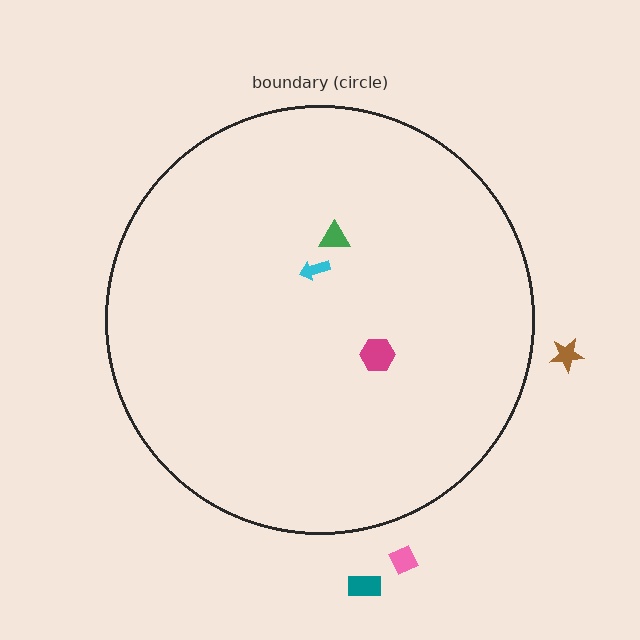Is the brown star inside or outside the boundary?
Outside.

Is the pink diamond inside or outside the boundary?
Outside.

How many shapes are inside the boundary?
3 inside, 3 outside.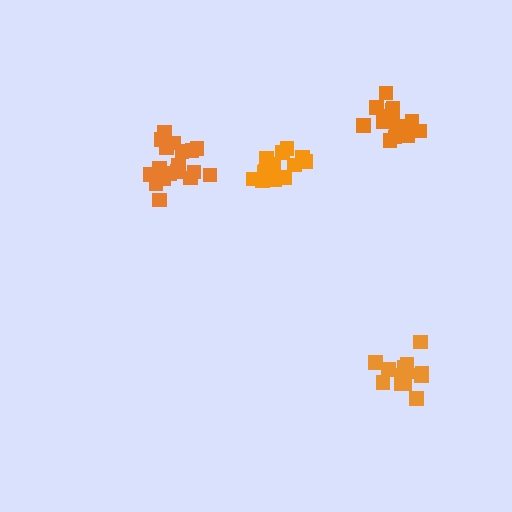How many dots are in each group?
Group 1: 15 dots, Group 2: 16 dots, Group 3: 19 dots, Group 4: 14 dots (64 total).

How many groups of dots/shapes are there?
There are 4 groups.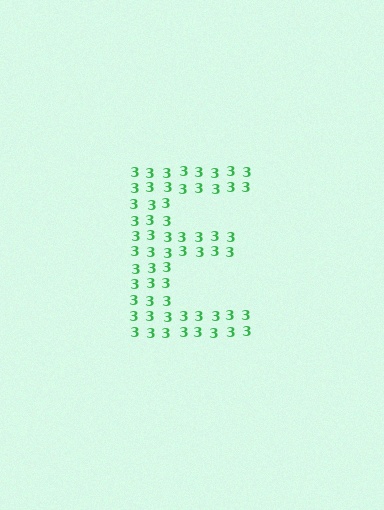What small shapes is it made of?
It is made of small digit 3's.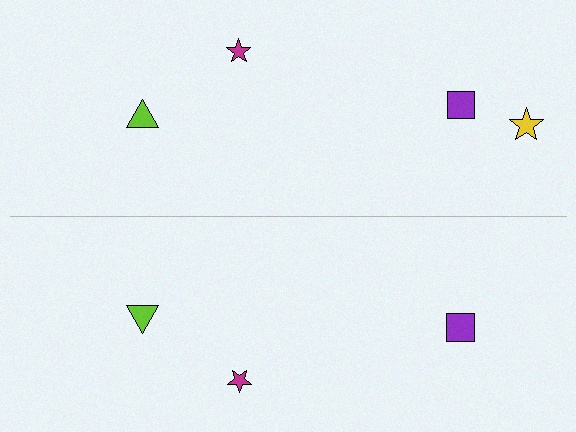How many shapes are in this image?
There are 7 shapes in this image.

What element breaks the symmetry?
A yellow star is missing from the bottom side.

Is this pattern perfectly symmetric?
No, the pattern is not perfectly symmetric. A yellow star is missing from the bottom side.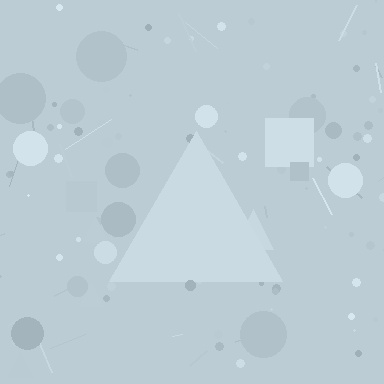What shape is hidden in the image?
A triangle is hidden in the image.